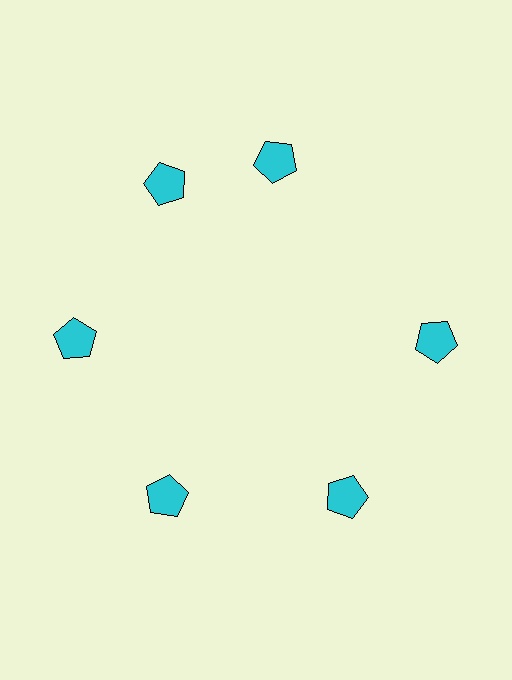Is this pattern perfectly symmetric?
No. The 6 cyan pentagons are arranged in a ring, but one element near the 1 o'clock position is rotated out of alignment along the ring, breaking the 6-fold rotational symmetry.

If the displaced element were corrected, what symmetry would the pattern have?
It would have 6-fold rotational symmetry — the pattern would map onto itself every 60 degrees.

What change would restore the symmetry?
The symmetry would be restored by rotating it back into even spacing with its neighbors so that all 6 pentagons sit at equal angles and equal distance from the center.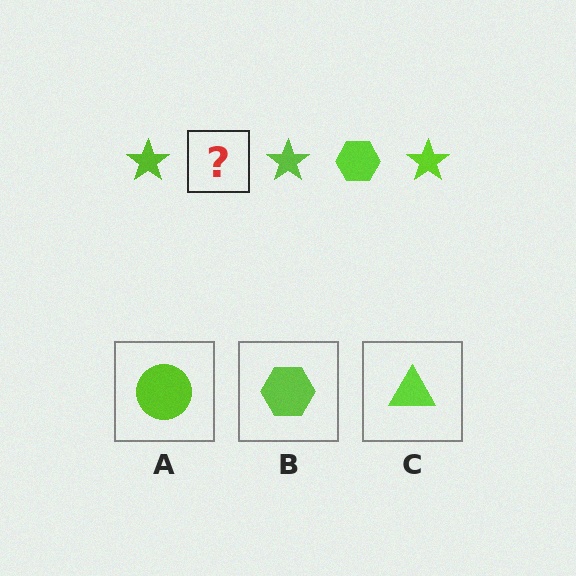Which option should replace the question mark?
Option B.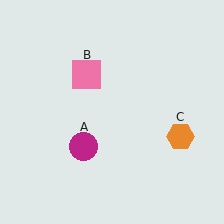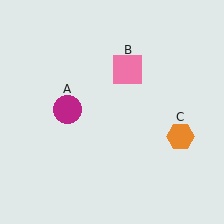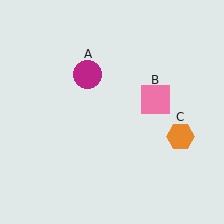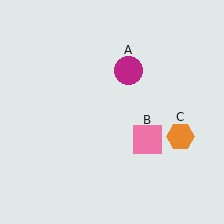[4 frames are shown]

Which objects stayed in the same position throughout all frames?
Orange hexagon (object C) remained stationary.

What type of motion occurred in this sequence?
The magenta circle (object A), pink square (object B) rotated clockwise around the center of the scene.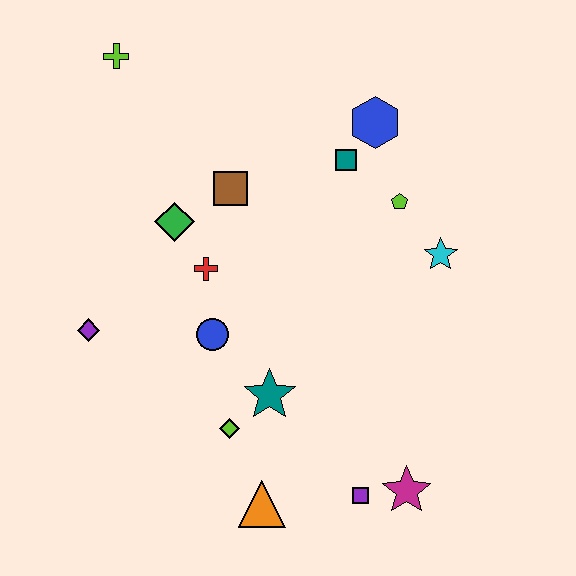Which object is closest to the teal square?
The blue hexagon is closest to the teal square.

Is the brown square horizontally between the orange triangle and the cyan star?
No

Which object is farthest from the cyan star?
The lime cross is farthest from the cyan star.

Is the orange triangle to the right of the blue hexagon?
No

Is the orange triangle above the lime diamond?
No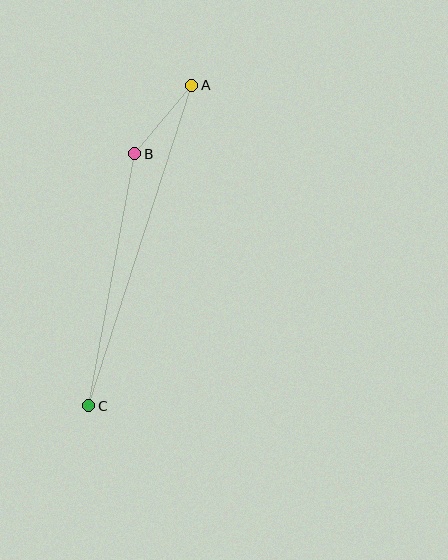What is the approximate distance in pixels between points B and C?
The distance between B and C is approximately 256 pixels.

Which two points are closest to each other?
Points A and B are closest to each other.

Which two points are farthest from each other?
Points A and C are farthest from each other.